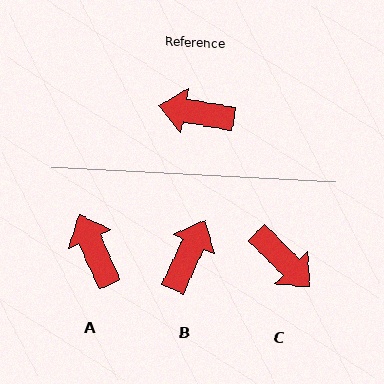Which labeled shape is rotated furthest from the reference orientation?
C, about 144 degrees away.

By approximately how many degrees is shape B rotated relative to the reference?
Approximately 105 degrees clockwise.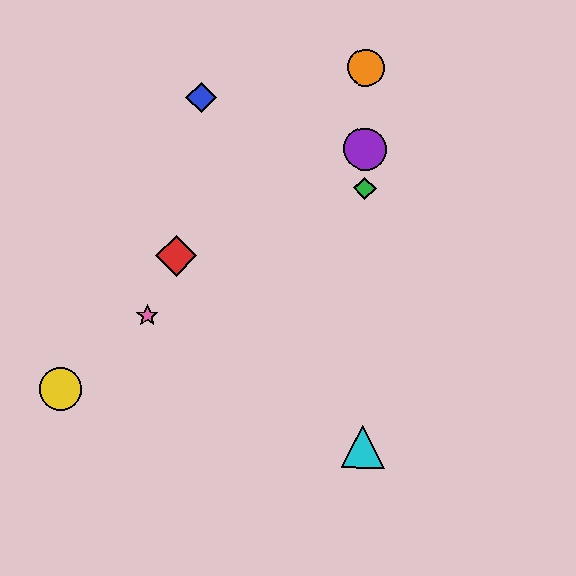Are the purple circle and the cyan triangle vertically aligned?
Yes, both are at x≈365.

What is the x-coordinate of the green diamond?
The green diamond is at x≈365.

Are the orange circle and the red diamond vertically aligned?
No, the orange circle is at x≈366 and the red diamond is at x≈176.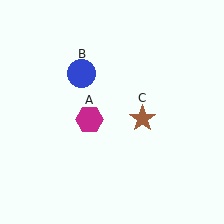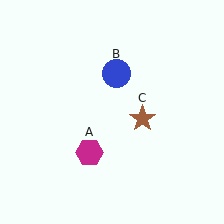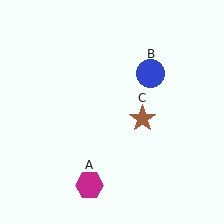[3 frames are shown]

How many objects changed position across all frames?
2 objects changed position: magenta hexagon (object A), blue circle (object B).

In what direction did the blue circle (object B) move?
The blue circle (object B) moved right.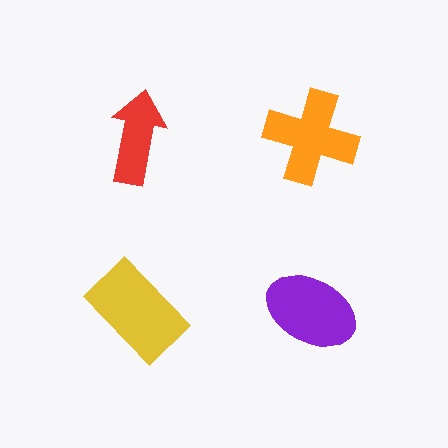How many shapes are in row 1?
2 shapes.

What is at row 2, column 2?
A purple ellipse.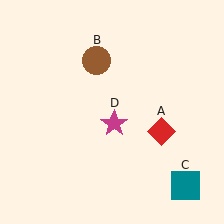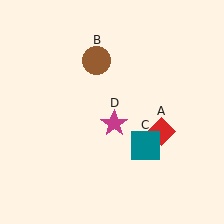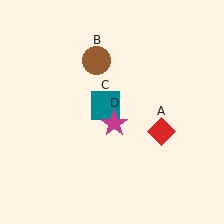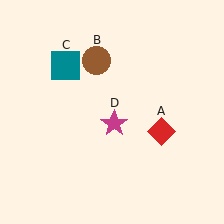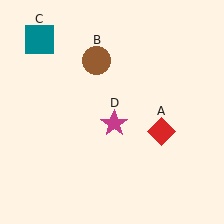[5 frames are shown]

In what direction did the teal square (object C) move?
The teal square (object C) moved up and to the left.